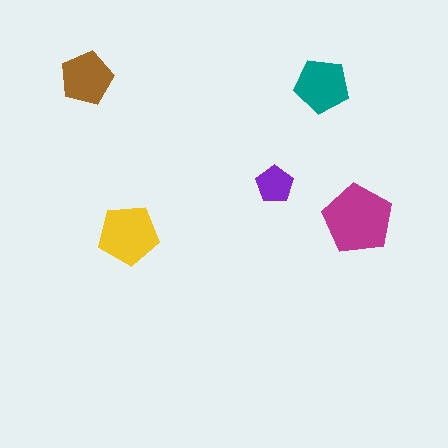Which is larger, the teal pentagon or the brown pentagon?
The teal one.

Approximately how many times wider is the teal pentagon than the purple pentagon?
About 1.5 times wider.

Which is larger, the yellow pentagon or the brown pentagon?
The yellow one.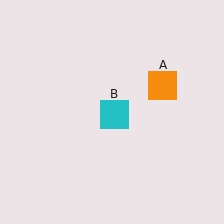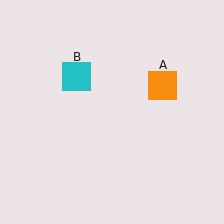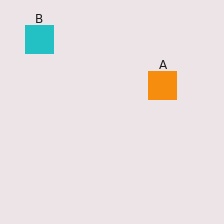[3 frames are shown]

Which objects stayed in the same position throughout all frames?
Orange square (object A) remained stationary.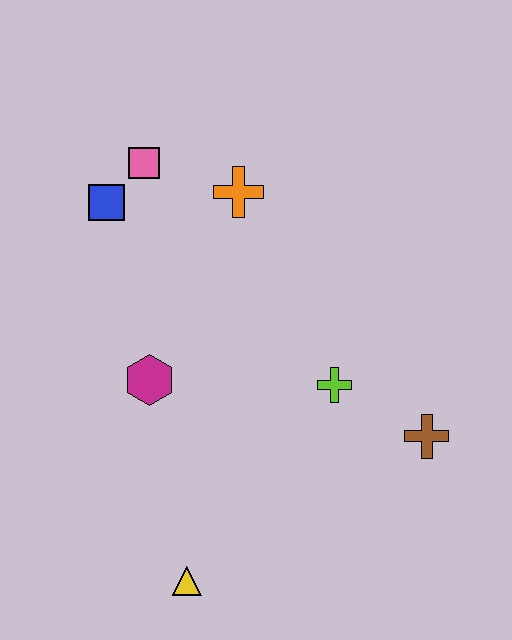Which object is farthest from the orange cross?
The yellow triangle is farthest from the orange cross.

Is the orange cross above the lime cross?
Yes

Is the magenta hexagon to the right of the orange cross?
No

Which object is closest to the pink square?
The blue square is closest to the pink square.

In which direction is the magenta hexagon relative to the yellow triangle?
The magenta hexagon is above the yellow triangle.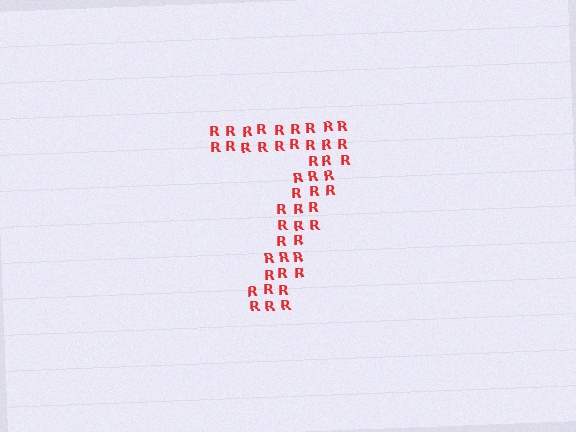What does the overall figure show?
The overall figure shows the digit 7.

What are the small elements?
The small elements are letter R's.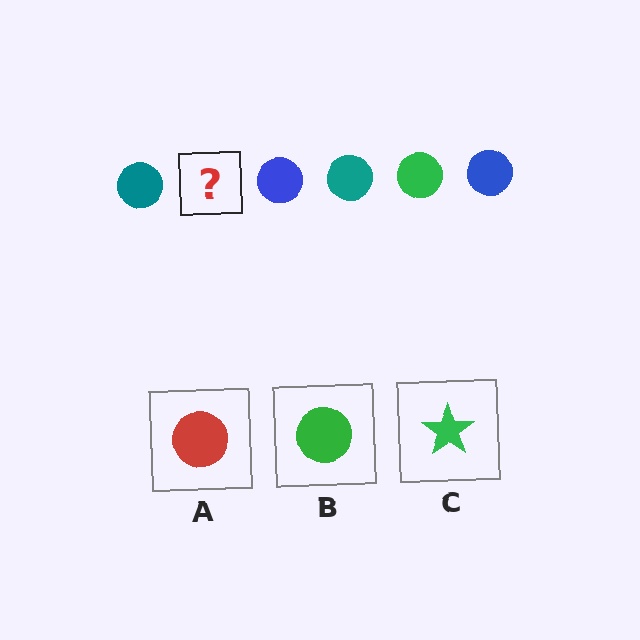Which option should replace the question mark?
Option B.